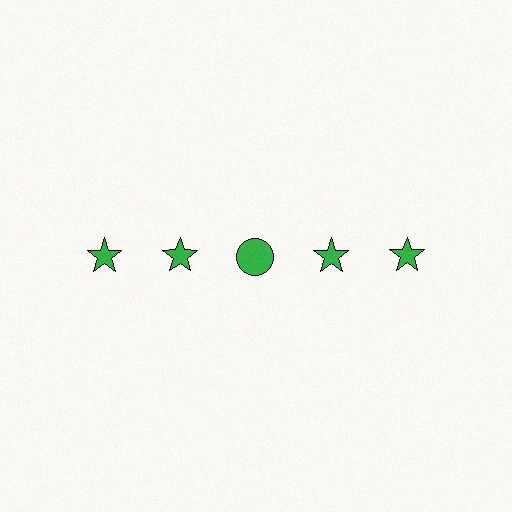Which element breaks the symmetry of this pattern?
The green circle in the top row, center column breaks the symmetry. All other shapes are green stars.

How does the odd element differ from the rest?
It has a different shape: circle instead of star.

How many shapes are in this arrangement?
There are 5 shapes arranged in a grid pattern.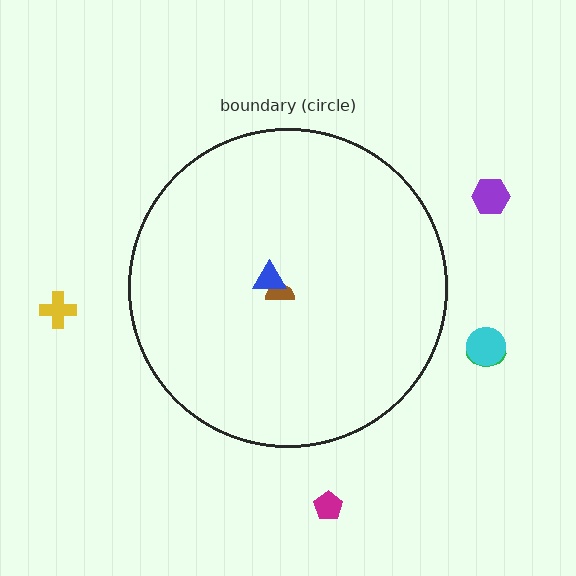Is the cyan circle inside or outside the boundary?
Outside.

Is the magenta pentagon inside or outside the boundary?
Outside.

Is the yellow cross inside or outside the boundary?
Outside.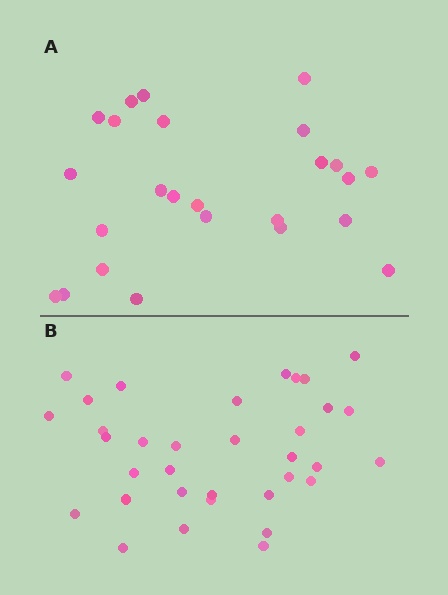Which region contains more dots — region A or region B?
Region B (the bottom region) has more dots.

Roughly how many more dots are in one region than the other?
Region B has roughly 8 or so more dots than region A.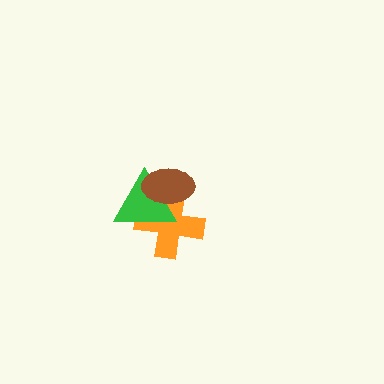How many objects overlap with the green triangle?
2 objects overlap with the green triangle.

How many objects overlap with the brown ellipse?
2 objects overlap with the brown ellipse.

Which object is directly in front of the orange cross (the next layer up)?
The green triangle is directly in front of the orange cross.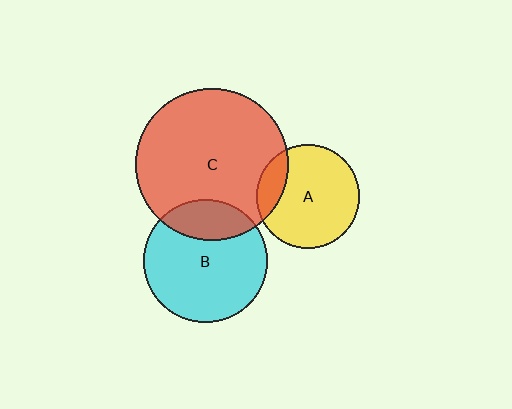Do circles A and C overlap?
Yes.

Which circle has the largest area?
Circle C (red).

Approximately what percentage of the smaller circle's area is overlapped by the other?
Approximately 15%.